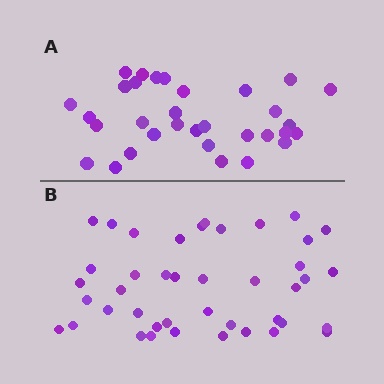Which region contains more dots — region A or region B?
Region B (the bottom region) has more dots.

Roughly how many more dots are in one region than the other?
Region B has roughly 10 or so more dots than region A.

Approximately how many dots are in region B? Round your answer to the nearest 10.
About 40 dots. (The exact count is 42, which rounds to 40.)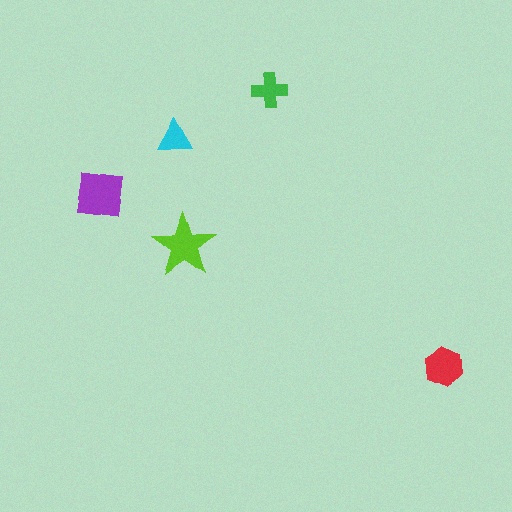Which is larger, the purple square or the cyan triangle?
The purple square.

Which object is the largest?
The purple square.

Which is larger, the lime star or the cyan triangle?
The lime star.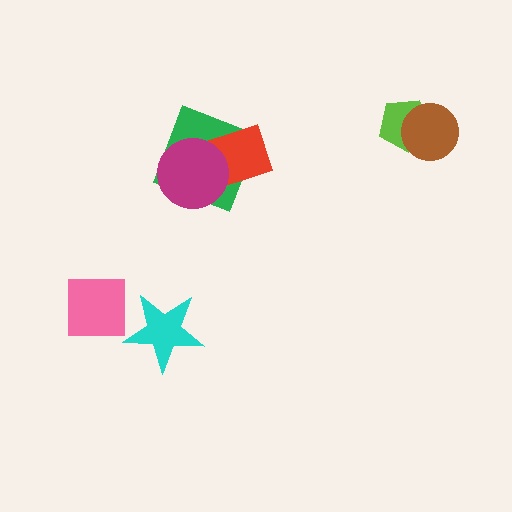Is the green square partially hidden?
Yes, it is partially covered by another shape.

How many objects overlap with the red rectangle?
2 objects overlap with the red rectangle.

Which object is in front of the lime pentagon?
The brown circle is in front of the lime pentagon.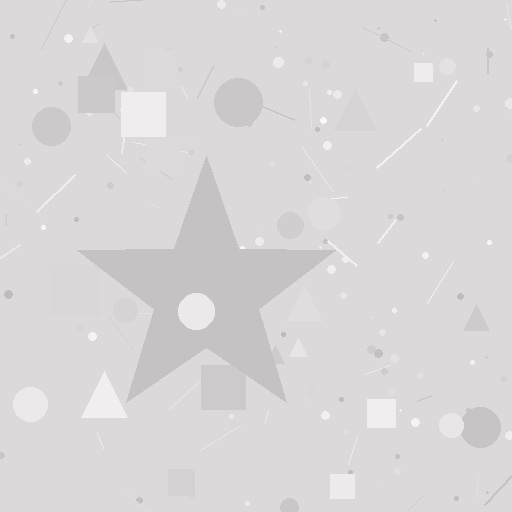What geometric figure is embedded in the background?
A star is embedded in the background.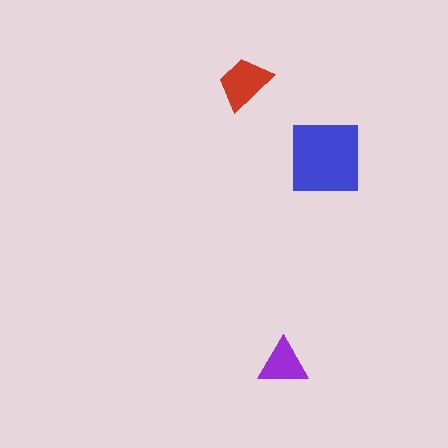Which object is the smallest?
The purple triangle.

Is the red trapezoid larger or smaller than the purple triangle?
Larger.